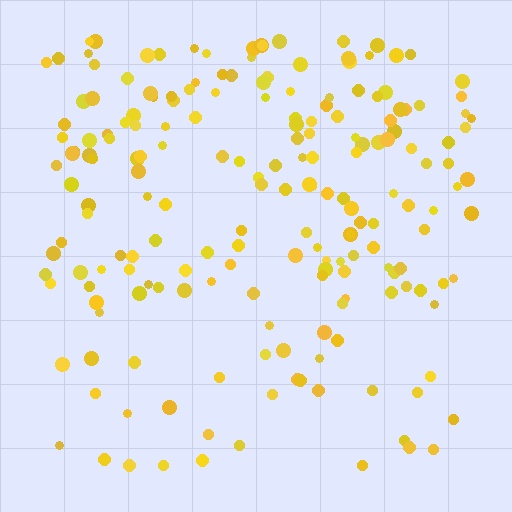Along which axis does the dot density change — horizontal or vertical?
Vertical.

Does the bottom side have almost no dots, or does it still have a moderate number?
Still a moderate number, just noticeably fewer than the top.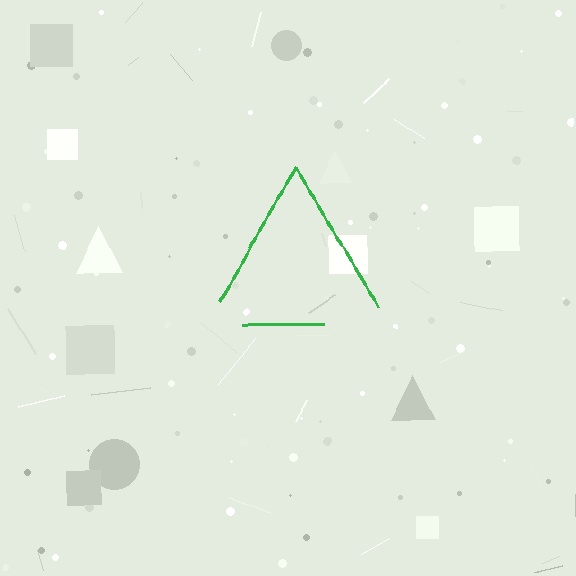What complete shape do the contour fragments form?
The contour fragments form a triangle.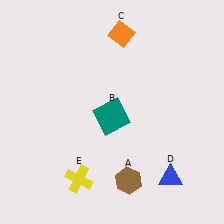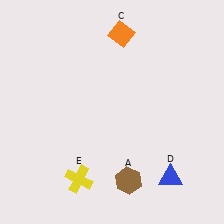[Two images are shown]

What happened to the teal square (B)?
The teal square (B) was removed in Image 2. It was in the bottom-left area of Image 1.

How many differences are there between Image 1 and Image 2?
There is 1 difference between the two images.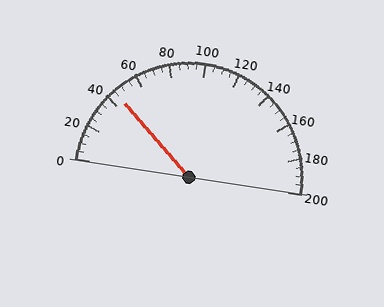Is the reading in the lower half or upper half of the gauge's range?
The reading is in the lower half of the range (0 to 200).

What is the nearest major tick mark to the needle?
The nearest major tick mark is 40.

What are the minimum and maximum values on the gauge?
The gauge ranges from 0 to 200.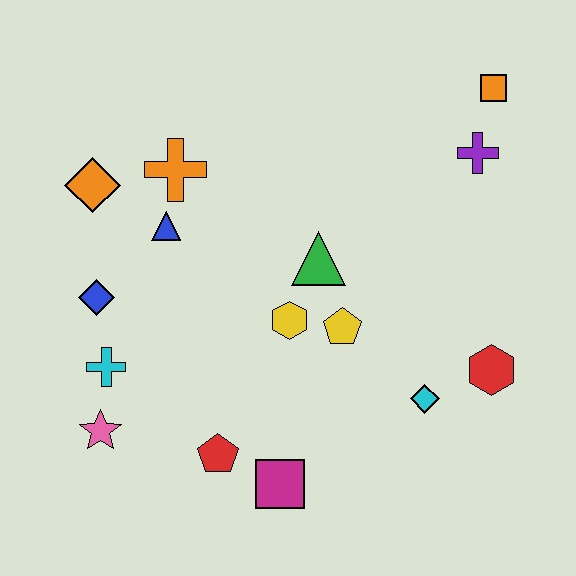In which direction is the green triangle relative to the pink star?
The green triangle is to the right of the pink star.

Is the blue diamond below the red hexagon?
No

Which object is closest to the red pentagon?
The magenta square is closest to the red pentagon.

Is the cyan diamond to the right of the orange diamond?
Yes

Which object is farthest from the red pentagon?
The orange square is farthest from the red pentagon.